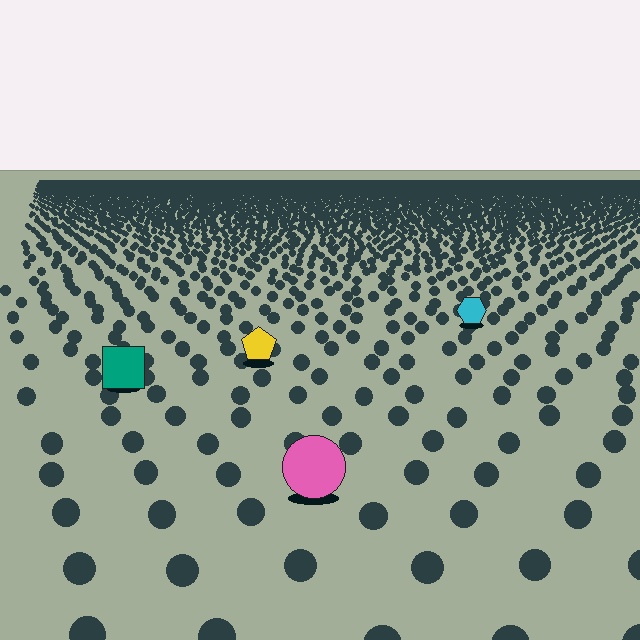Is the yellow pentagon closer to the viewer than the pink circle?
No. The pink circle is closer — you can tell from the texture gradient: the ground texture is coarser near it.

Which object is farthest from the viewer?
The cyan hexagon is farthest from the viewer. It appears smaller and the ground texture around it is denser.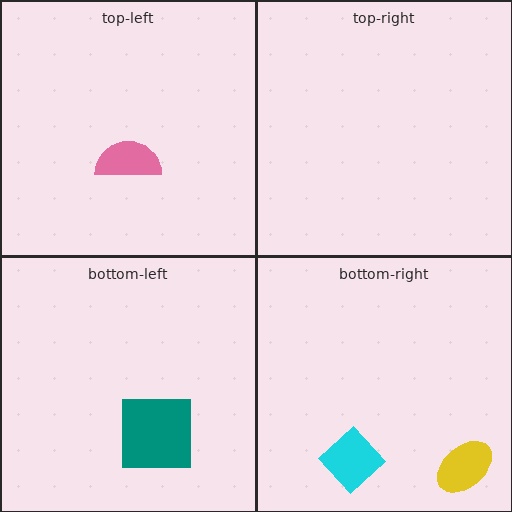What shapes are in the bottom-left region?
The teal square.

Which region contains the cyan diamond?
The bottom-right region.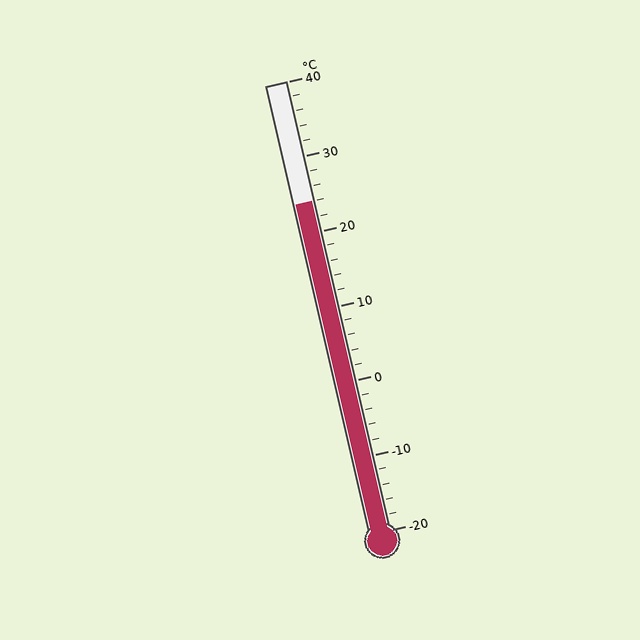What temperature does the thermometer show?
The thermometer shows approximately 24°C.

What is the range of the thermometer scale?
The thermometer scale ranges from -20°C to 40°C.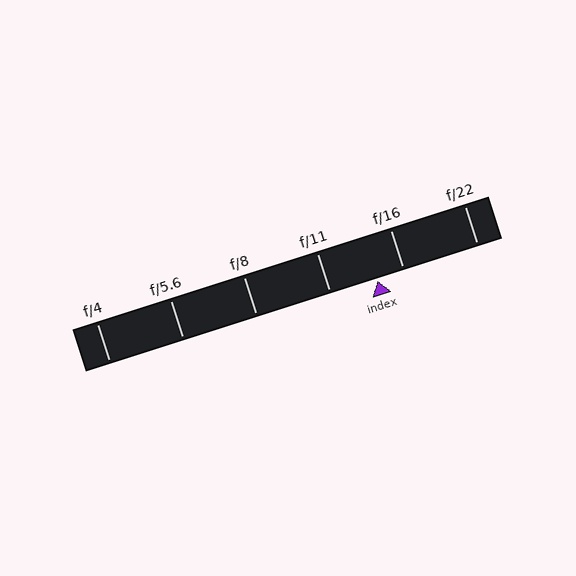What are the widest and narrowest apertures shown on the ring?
The widest aperture shown is f/4 and the narrowest is f/22.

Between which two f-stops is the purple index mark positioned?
The index mark is between f/11 and f/16.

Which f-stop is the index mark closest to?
The index mark is closest to f/16.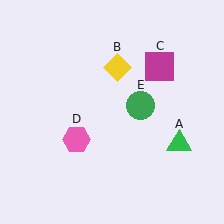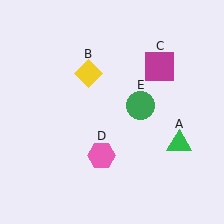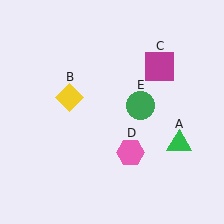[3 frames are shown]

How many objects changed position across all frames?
2 objects changed position: yellow diamond (object B), pink hexagon (object D).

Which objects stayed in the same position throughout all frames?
Green triangle (object A) and magenta square (object C) and green circle (object E) remained stationary.